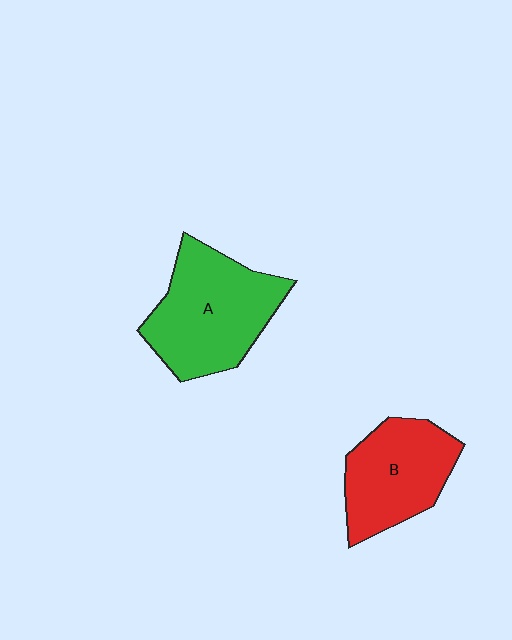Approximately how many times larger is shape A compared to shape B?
Approximately 1.3 times.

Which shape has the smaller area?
Shape B (red).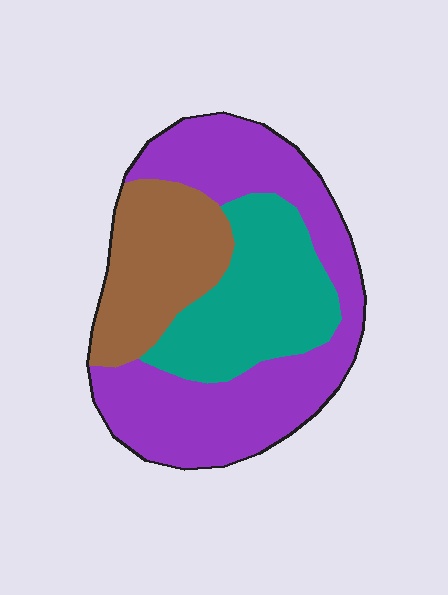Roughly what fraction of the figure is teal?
Teal covers 28% of the figure.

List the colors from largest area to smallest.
From largest to smallest: purple, teal, brown.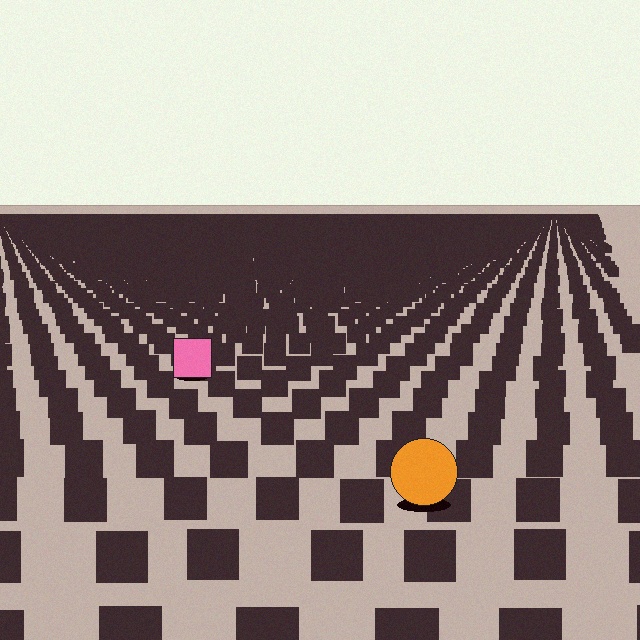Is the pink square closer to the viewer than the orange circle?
No. The orange circle is closer — you can tell from the texture gradient: the ground texture is coarser near it.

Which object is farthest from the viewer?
The pink square is farthest from the viewer. It appears smaller and the ground texture around it is denser.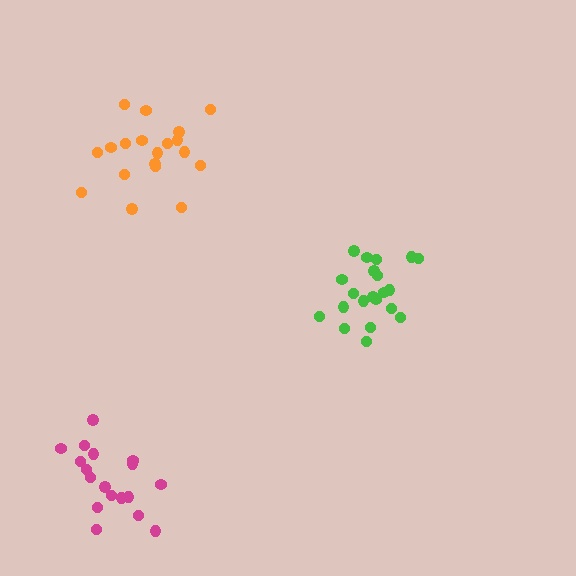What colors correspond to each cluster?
The clusters are colored: orange, magenta, green.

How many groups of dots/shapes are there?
There are 3 groups.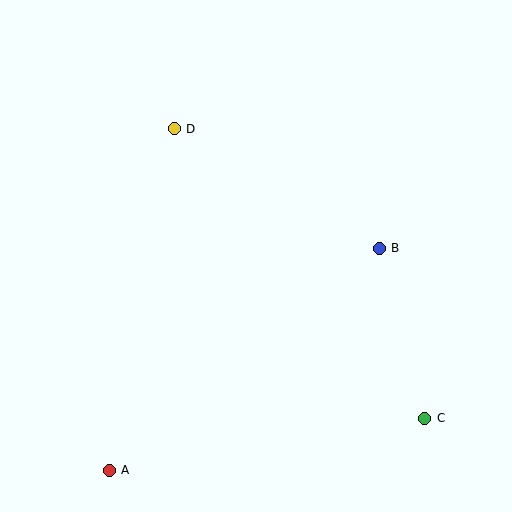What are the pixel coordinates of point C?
Point C is at (425, 418).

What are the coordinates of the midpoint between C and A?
The midpoint between C and A is at (267, 444).